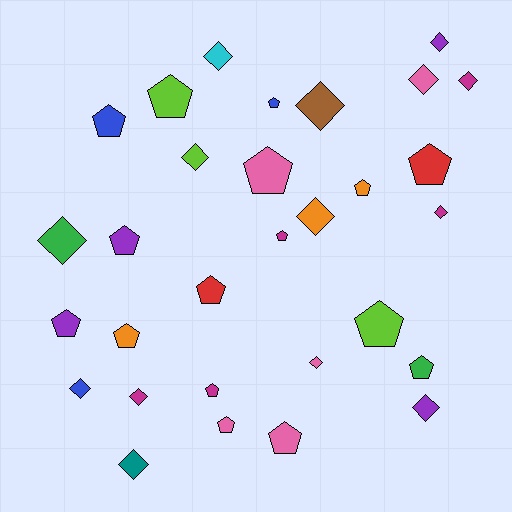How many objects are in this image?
There are 30 objects.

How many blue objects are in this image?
There are 3 blue objects.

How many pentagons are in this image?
There are 16 pentagons.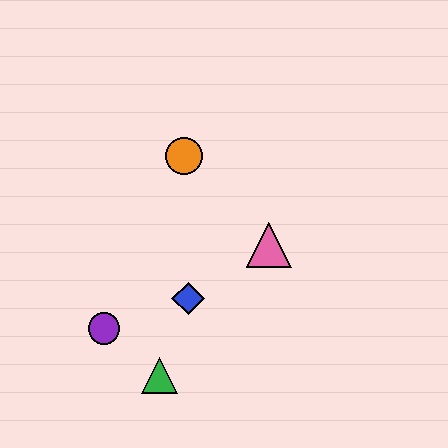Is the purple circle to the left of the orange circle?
Yes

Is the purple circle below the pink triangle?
Yes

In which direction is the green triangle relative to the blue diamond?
The green triangle is below the blue diamond.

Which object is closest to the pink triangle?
The blue diamond is closest to the pink triangle.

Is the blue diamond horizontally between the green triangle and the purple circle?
No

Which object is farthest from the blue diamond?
The orange circle is farthest from the blue diamond.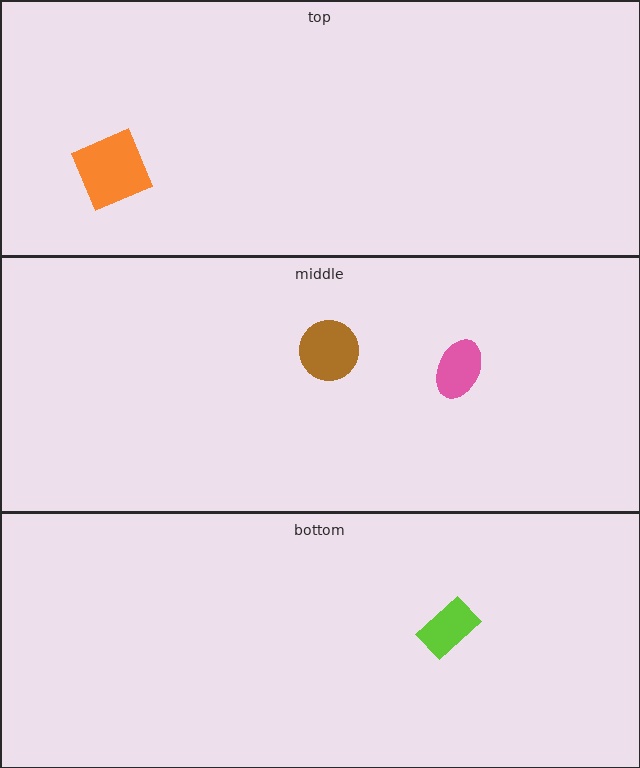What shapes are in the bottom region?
The lime rectangle.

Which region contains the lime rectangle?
The bottom region.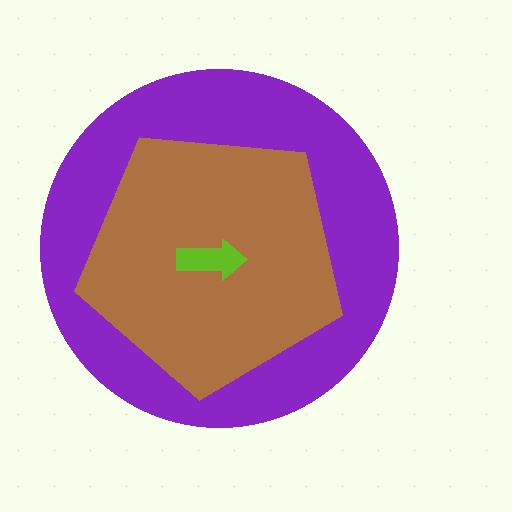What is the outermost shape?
The purple circle.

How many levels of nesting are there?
3.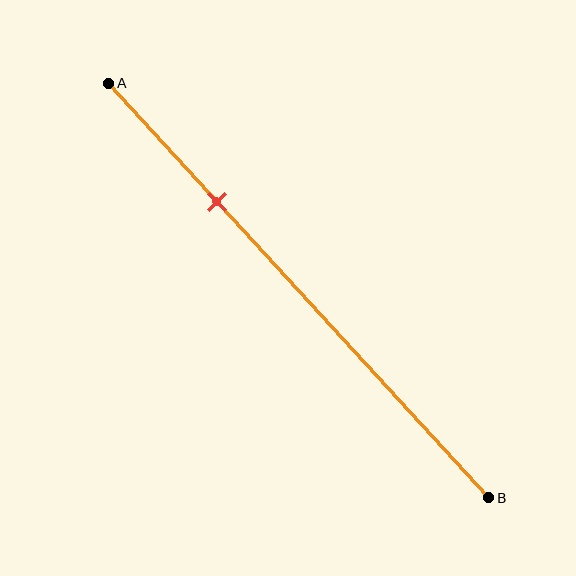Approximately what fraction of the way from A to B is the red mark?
The red mark is approximately 30% of the way from A to B.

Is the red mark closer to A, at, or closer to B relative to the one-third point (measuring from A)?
The red mark is closer to point A than the one-third point of segment AB.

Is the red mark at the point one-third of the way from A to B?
No, the mark is at about 30% from A, not at the 33% one-third point.